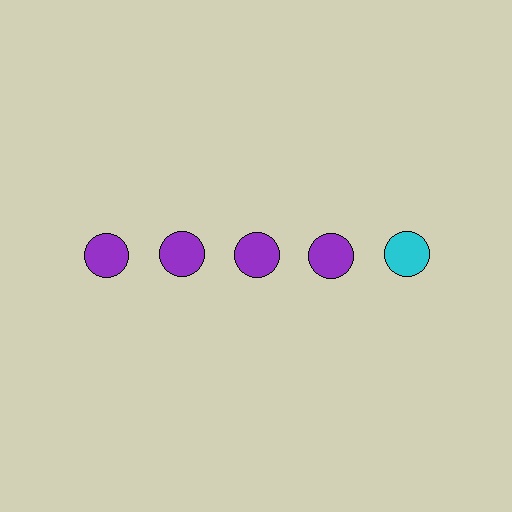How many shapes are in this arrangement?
There are 5 shapes arranged in a grid pattern.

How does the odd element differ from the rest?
It has a different color: cyan instead of purple.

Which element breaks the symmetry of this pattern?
The cyan circle in the top row, rightmost column breaks the symmetry. All other shapes are purple circles.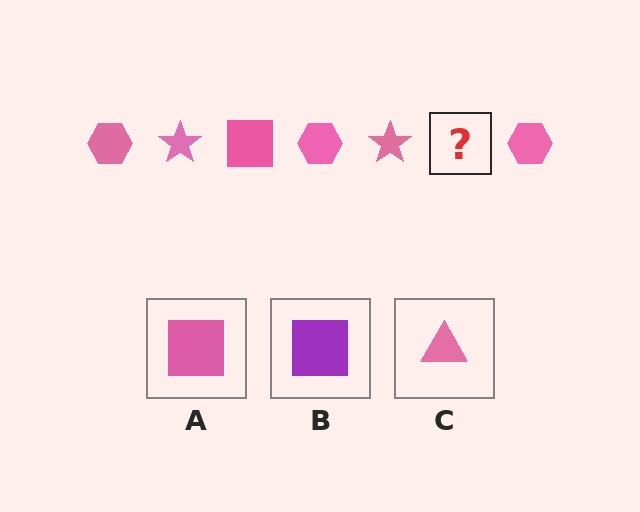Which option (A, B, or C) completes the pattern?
A.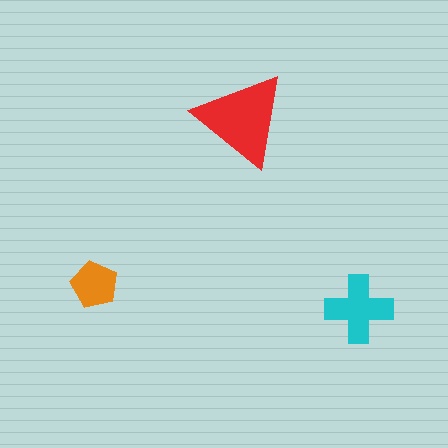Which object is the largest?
The red triangle.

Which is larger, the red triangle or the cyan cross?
The red triangle.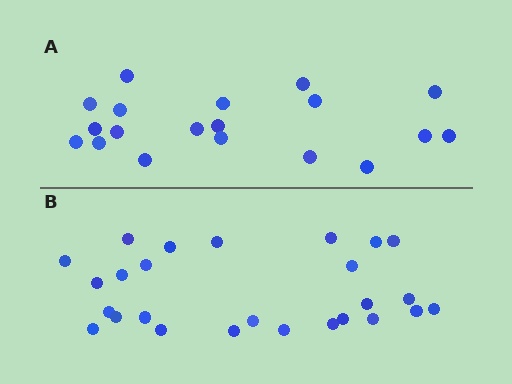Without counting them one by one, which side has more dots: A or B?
Region B (the bottom region) has more dots.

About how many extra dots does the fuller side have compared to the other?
Region B has roughly 8 or so more dots than region A.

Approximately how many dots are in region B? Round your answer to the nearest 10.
About 30 dots. (The exact count is 26, which rounds to 30.)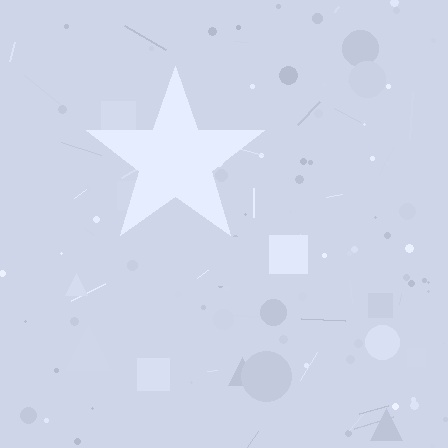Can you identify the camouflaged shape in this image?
The camouflaged shape is a star.